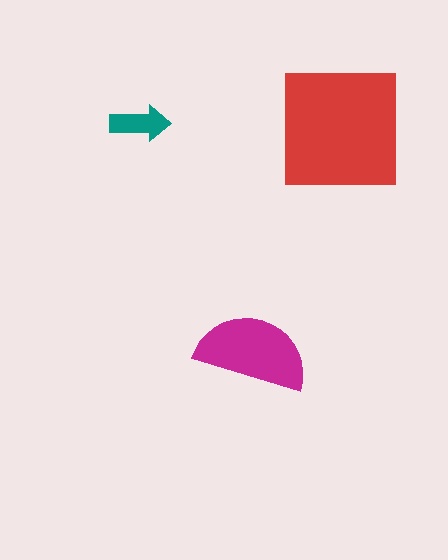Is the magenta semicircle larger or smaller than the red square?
Smaller.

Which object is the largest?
The red square.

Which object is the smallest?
The teal arrow.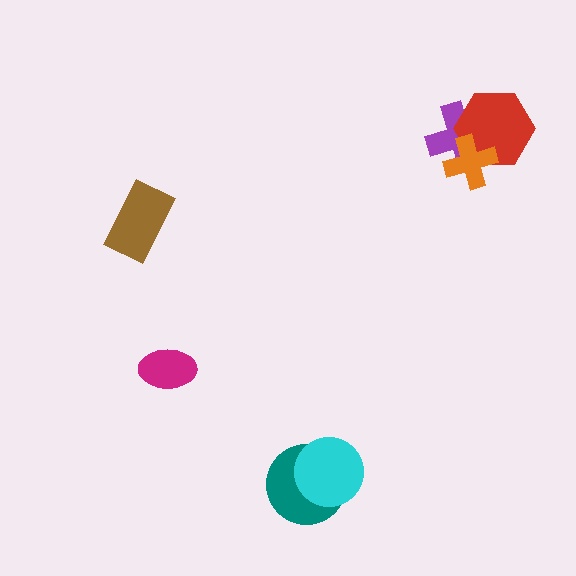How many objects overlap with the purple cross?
2 objects overlap with the purple cross.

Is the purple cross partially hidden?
Yes, it is partially covered by another shape.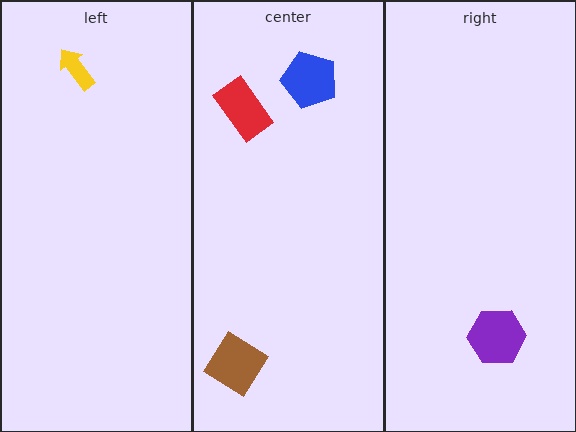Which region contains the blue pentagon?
The center region.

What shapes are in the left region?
The yellow arrow.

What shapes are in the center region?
The blue pentagon, the red rectangle, the brown diamond.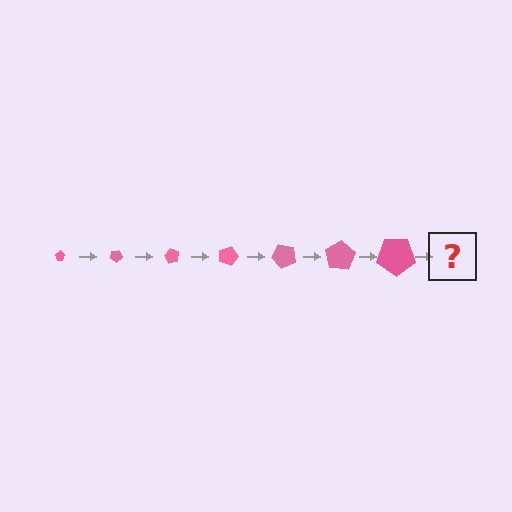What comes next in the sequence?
The next element should be a pentagon, larger than the previous one and rotated 210 degrees from the start.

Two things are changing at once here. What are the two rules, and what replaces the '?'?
The two rules are that the pentagon grows larger each step and it rotates 30 degrees each step. The '?' should be a pentagon, larger than the previous one and rotated 210 degrees from the start.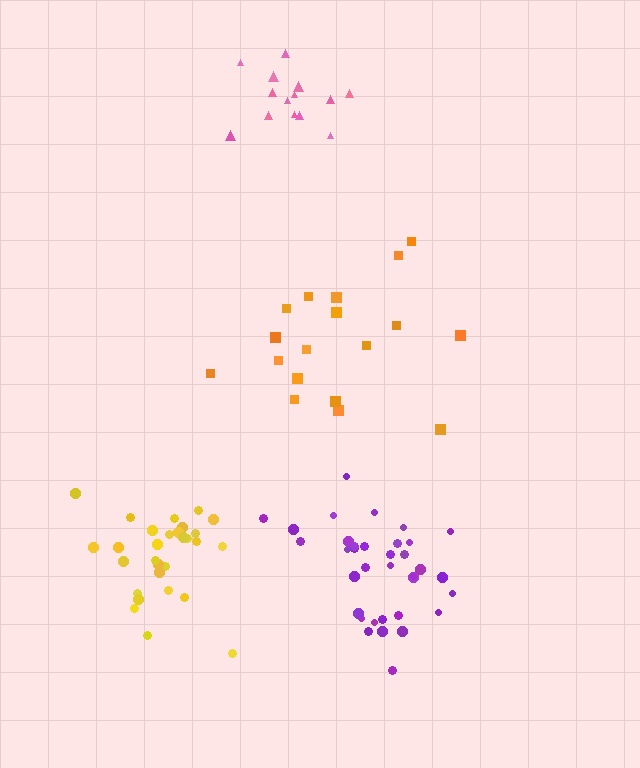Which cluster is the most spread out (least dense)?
Orange.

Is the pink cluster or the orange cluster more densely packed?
Pink.